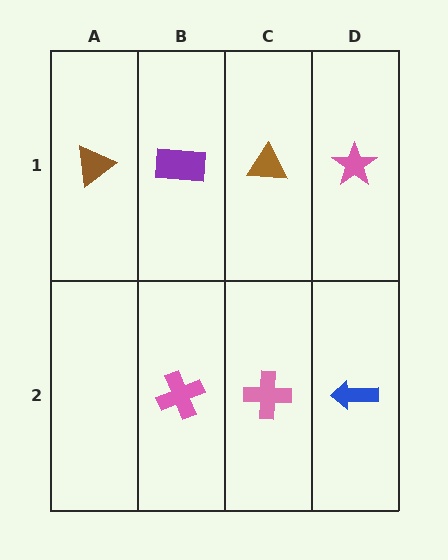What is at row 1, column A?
A brown triangle.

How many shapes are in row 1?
4 shapes.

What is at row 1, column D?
A pink star.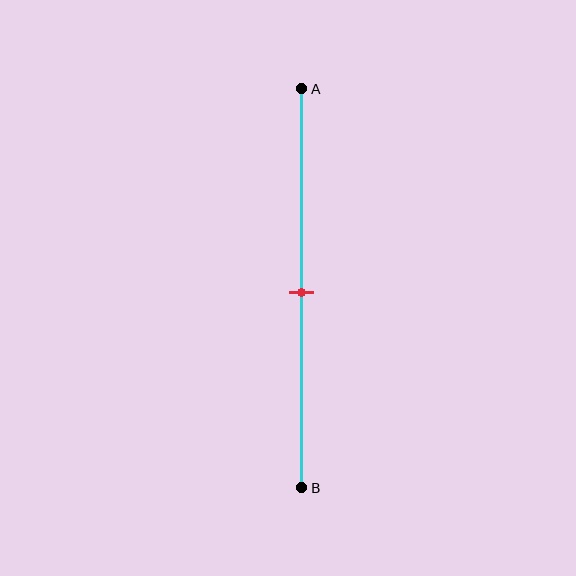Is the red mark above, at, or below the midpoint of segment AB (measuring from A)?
The red mark is approximately at the midpoint of segment AB.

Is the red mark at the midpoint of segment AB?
Yes, the mark is approximately at the midpoint.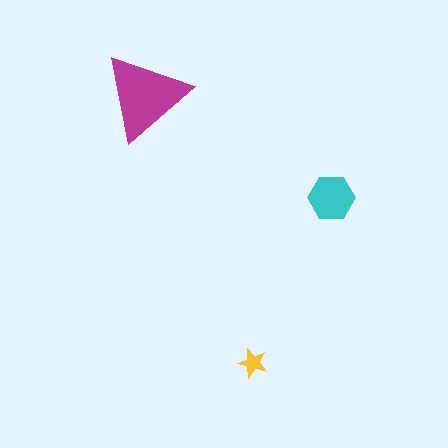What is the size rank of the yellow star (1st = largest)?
3rd.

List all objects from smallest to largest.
The yellow star, the cyan hexagon, the magenta triangle.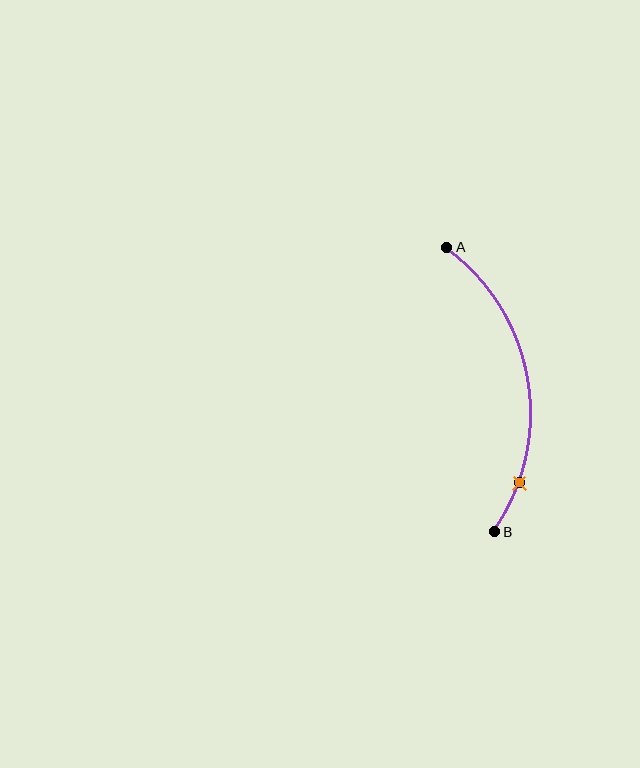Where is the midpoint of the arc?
The arc midpoint is the point on the curve farthest from the straight line joining A and B. It sits to the right of that line.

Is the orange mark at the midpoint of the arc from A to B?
No. The orange mark lies on the arc but is closer to endpoint B. The arc midpoint would be at the point on the curve equidistant along the arc from both A and B.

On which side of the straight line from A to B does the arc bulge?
The arc bulges to the right of the straight line connecting A and B.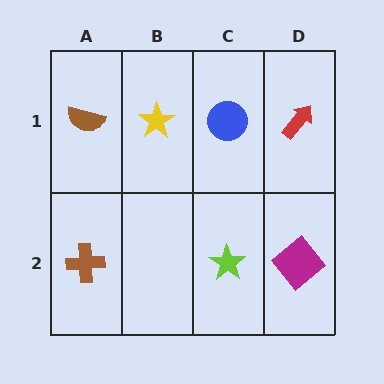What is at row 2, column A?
A brown cross.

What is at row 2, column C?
A lime star.